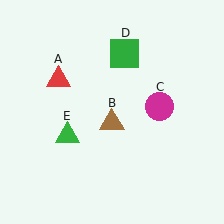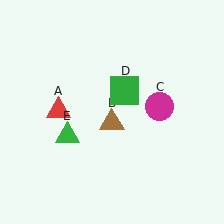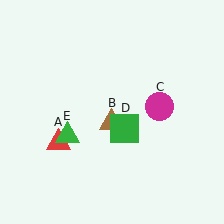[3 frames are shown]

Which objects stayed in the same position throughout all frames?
Brown triangle (object B) and magenta circle (object C) and green triangle (object E) remained stationary.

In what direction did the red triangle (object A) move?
The red triangle (object A) moved down.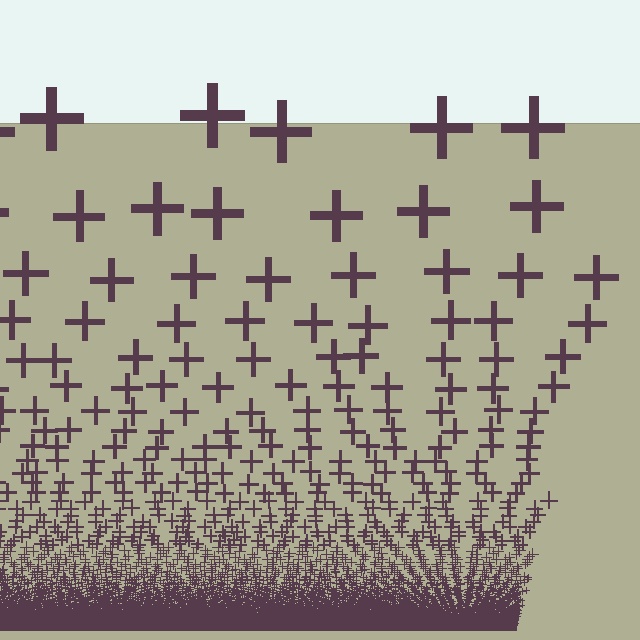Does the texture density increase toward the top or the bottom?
Density increases toward the bottom.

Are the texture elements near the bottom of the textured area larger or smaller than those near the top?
Smaller. The gradient is inverted — elements near the bottom are smaller and denser.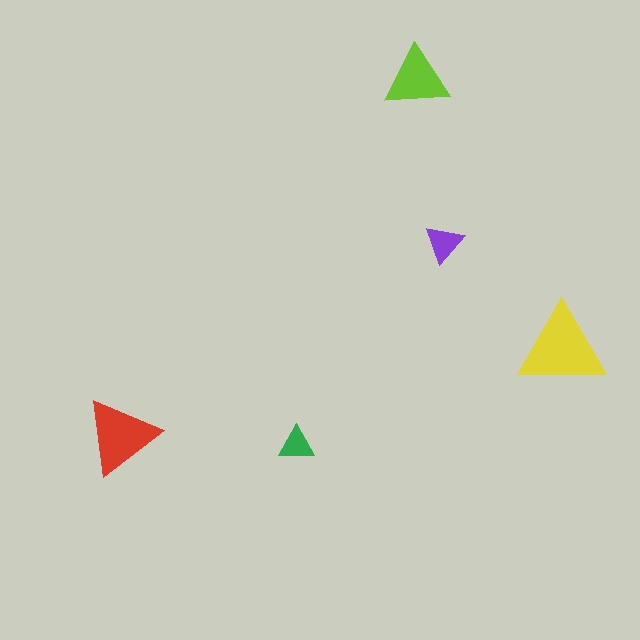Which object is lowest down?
The green triangle is bottommost.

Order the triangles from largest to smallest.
the yellow one, the red one, the lime one, the purple one, the green one.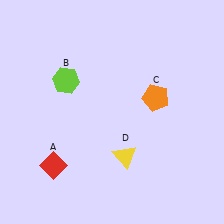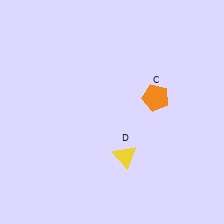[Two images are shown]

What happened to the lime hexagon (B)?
The lime hexagon (B) was removed in Image 2. It was in the top-left area of Image 1.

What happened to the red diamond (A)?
The red diamond (A) was removed in Image 2. It was in the bottom-left area of Image 1.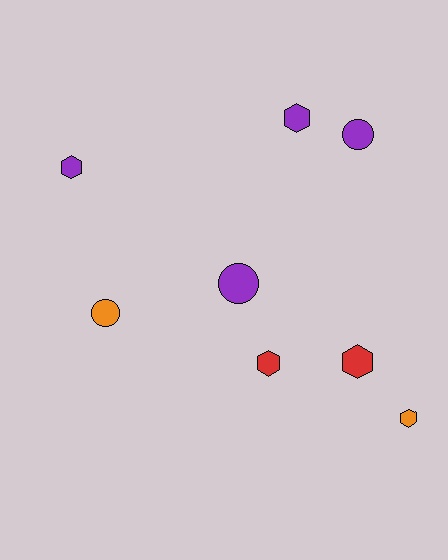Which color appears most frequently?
Purple, with 4 objects.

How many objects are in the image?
There are 8 objects.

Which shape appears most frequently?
Hexagon, with 5 objects.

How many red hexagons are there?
There are 2 red hexagons.